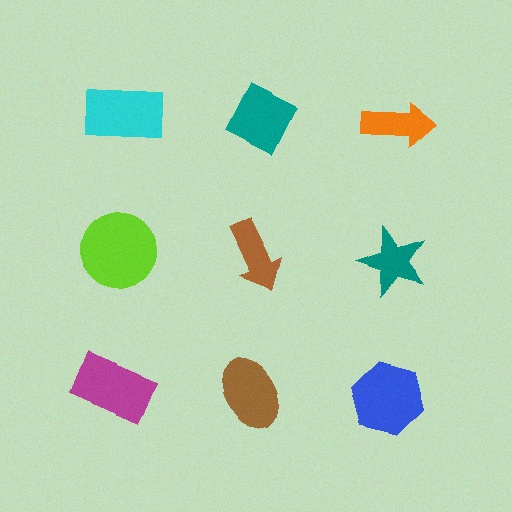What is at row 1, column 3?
An orange arrow.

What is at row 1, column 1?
A cyan rectangle.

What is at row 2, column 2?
A brown arrow.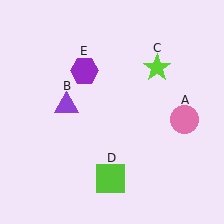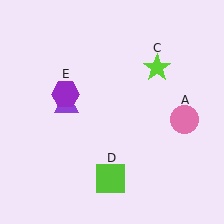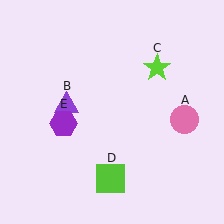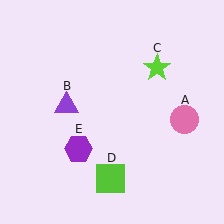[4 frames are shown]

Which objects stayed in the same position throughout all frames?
Pink circle (object A) and purple triangle (object B) and lime star (object C) and lime square (object D) remained stationary.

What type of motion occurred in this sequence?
The purple hexagon (object E) rotated counterclockwise around the center of the scene.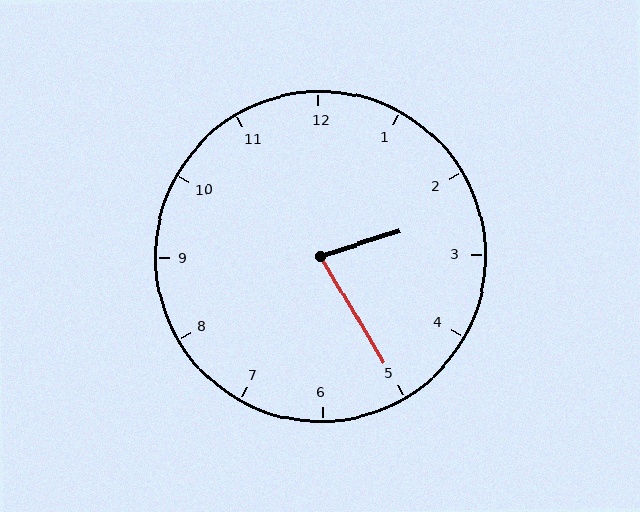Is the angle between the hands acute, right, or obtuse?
It is acute.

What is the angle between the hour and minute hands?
Approximately 78 degrees.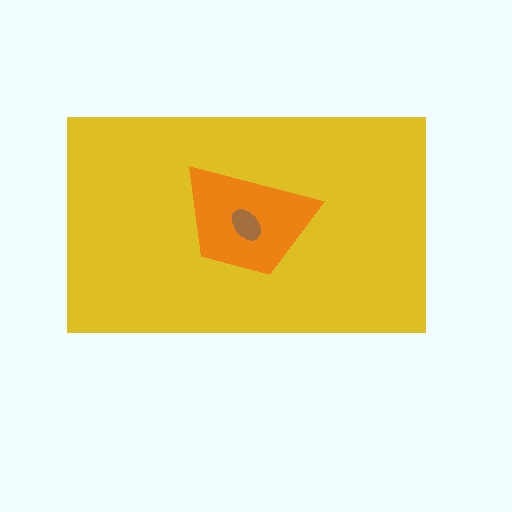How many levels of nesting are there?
3.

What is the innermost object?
The brown ellipse.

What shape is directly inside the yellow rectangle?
The orange trapezoid.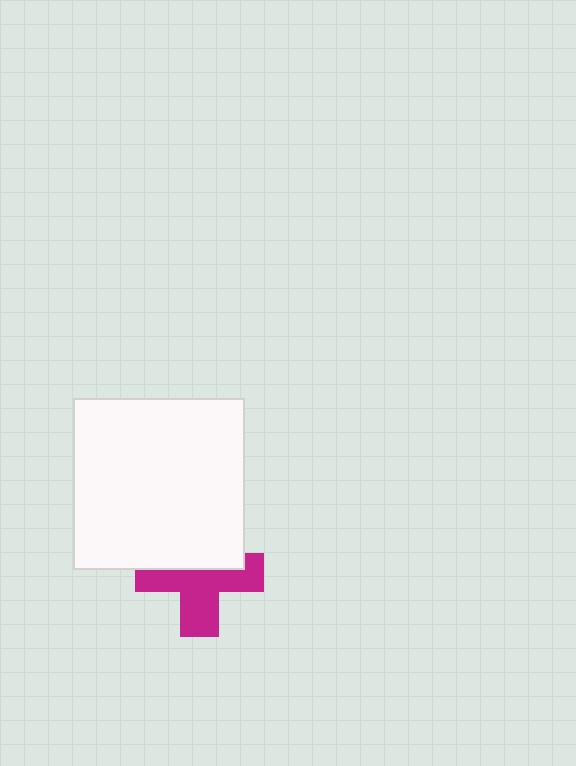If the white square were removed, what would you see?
You would see the complete magenta cross.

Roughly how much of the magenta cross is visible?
About half of it is visible (roughly 58%).